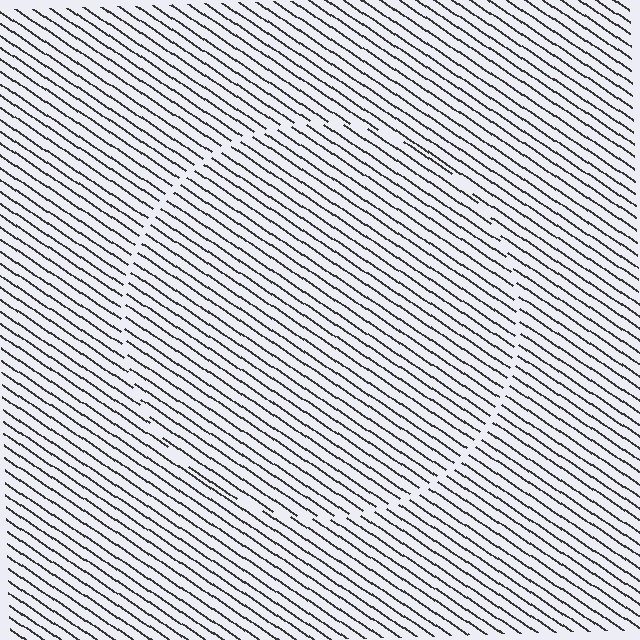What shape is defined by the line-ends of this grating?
An illusory circle. The interior of the shape contains the same grating, shifted by half a period — the contour is defined by the phase discontinuity where line-ends from the inner and outer gratings abut.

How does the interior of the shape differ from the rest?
The interior of the shape contains the same grating, shifted by half a period — the contour is defined by the phase discontinuity where line-ends from the inner and outer gratings abut.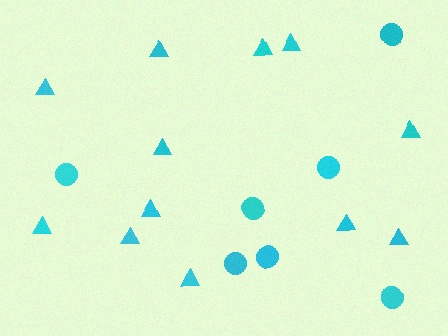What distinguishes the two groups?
There are 2 groups: one group of triangles (12) and one group of circles (7).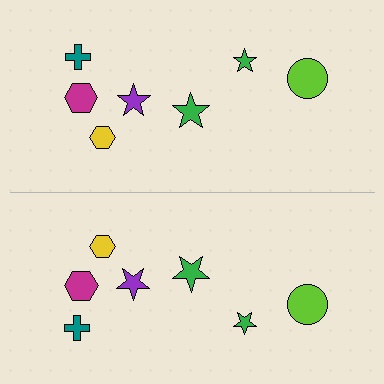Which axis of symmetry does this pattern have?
The pattern has a horizontal axis of symmetry running through the center of the image.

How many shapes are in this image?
There are 14 shapes in this image.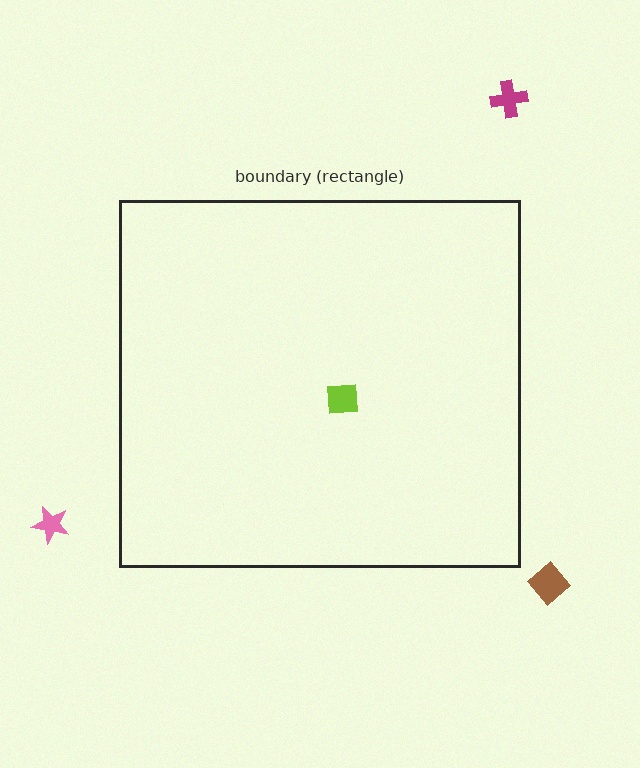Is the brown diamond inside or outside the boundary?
Outside.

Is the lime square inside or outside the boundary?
Inside.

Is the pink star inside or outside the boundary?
Outside.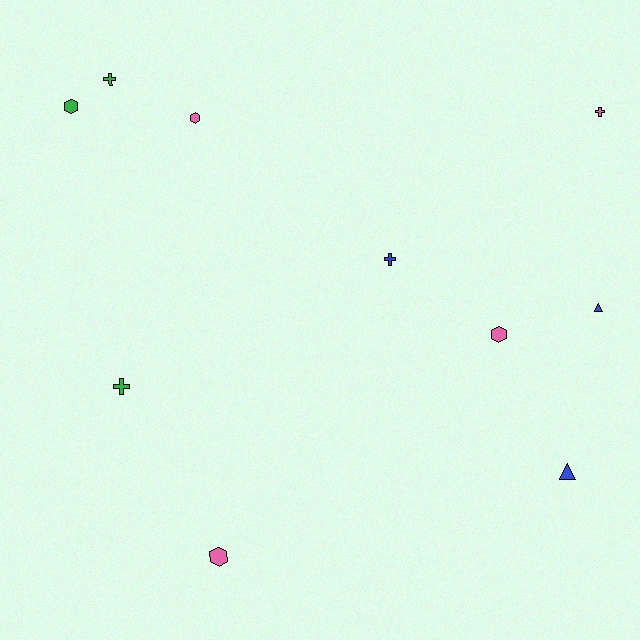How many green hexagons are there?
There is 1 green hexagon.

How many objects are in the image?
There are 10 objects.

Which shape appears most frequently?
Hexagon, with 4 objects.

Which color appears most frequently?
Pink, with 4 objects.